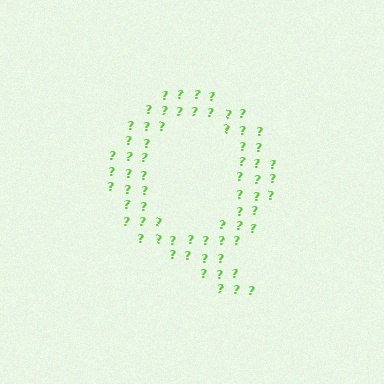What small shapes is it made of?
It is made of small question marks.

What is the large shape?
The large shape is the letter Q.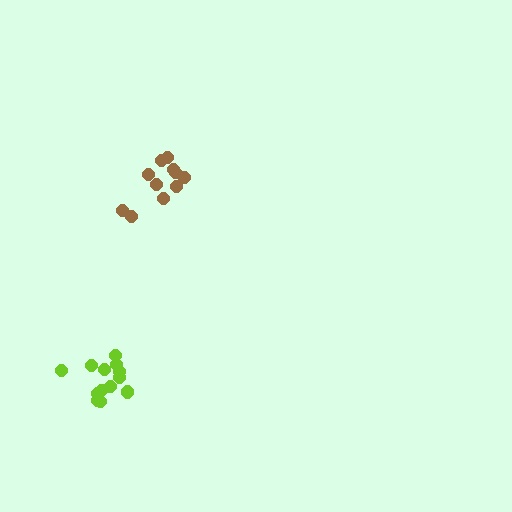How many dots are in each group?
Group 1: 13 dots, Group 2: 11 dots (24 total).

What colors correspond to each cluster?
The clusters are colored: lime, brown.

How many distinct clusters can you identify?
There are 2 distinct clusters.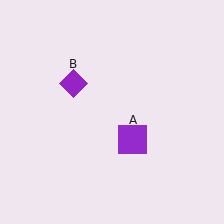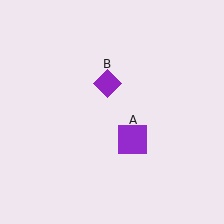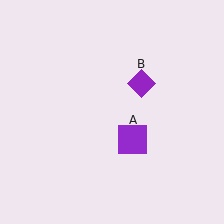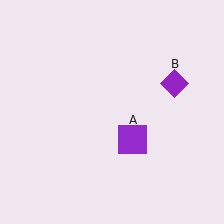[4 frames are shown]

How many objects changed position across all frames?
1 object changed position: purple diamond (object B).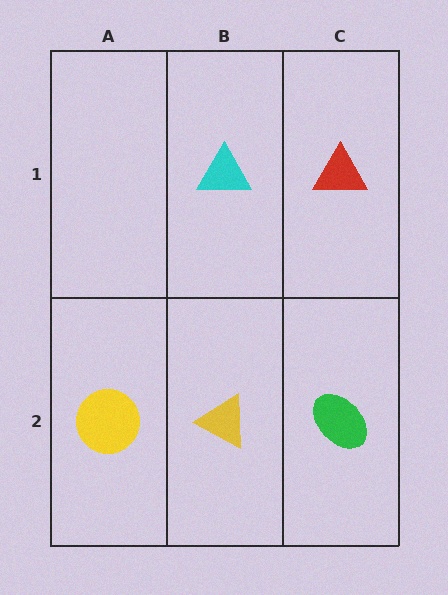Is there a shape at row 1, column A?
No, that cell is empty.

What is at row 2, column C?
A green ellipse.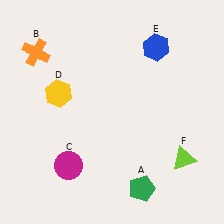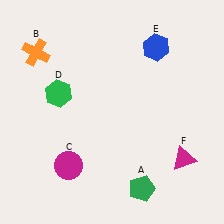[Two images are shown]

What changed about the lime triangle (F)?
In Image 1, F is lime. In Image 2, it changed to magenta.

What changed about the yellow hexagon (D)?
In Image 1, D is yellow. In Image 2, it changed to green.